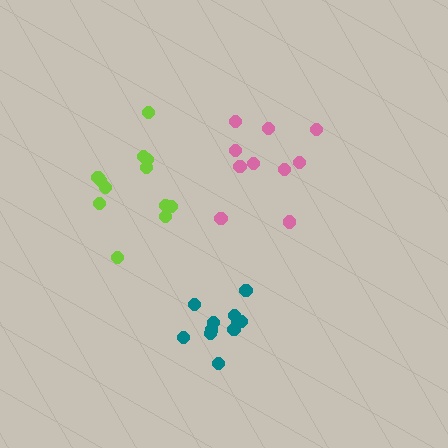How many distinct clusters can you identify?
There are 3 distinct clusters.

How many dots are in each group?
Group 1: 10 dots, Group 2: 12 dots, Group 3: 12 dots (34 total).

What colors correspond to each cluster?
The clusters are colored: pink, teal, lime.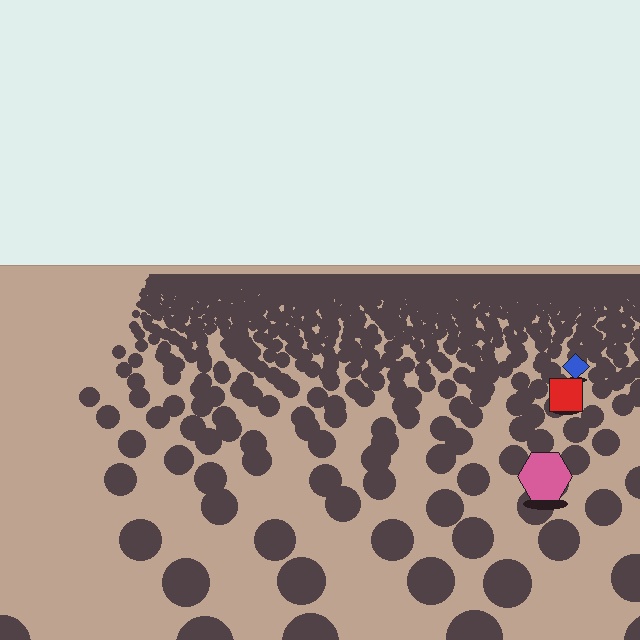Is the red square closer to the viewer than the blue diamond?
Yes. The red square is closer — you can tell from the texture gradient: the ground texture is coarser near it.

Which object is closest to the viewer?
The pink hexagon is closest. The texture marks near it are larger and more spread out.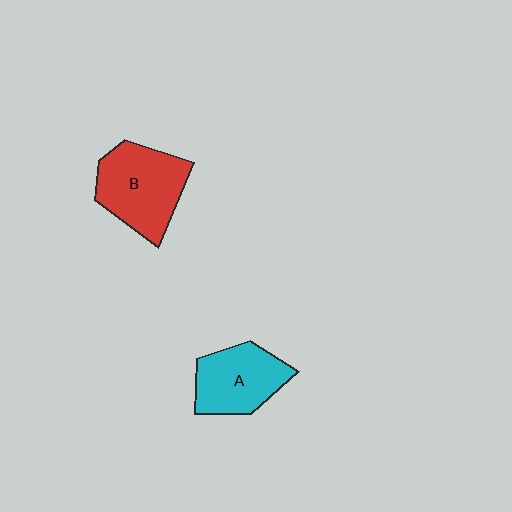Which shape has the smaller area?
Shape A (cyan).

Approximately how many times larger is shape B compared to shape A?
Approximately 1.2 times.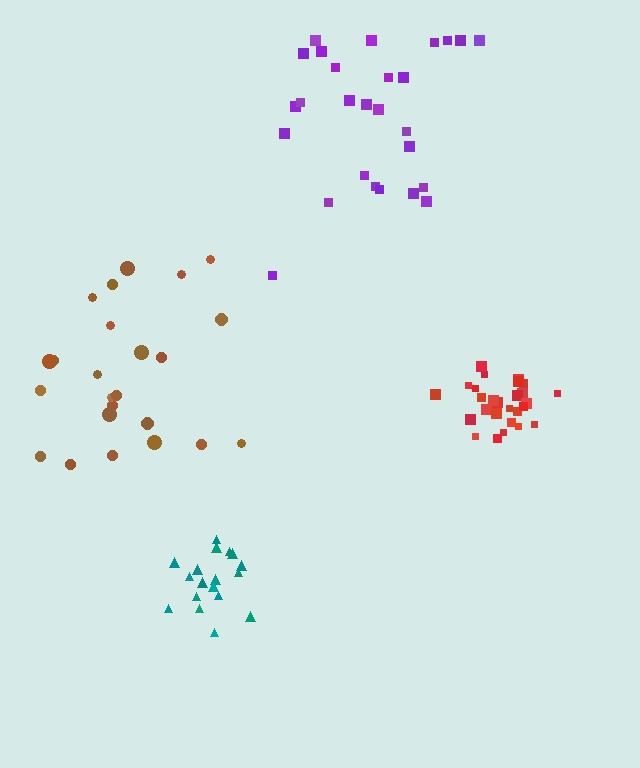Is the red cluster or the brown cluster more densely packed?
Red.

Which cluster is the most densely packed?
Red.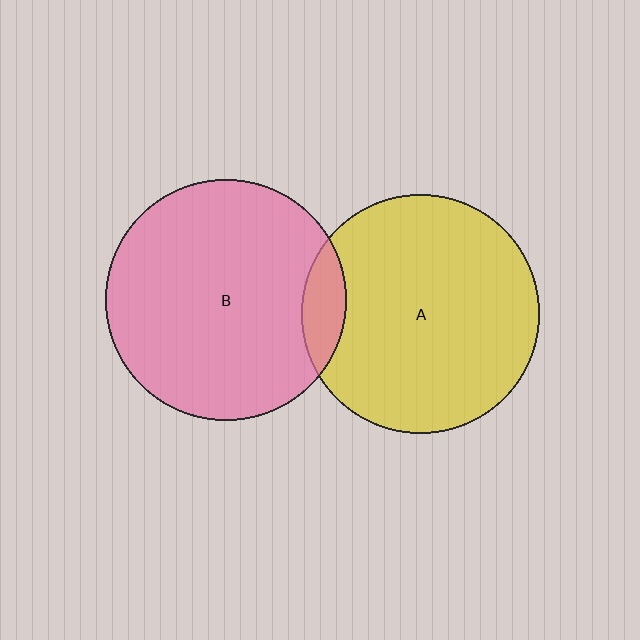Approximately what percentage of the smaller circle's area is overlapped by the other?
Approximately 10%.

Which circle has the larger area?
Circle B (pink).